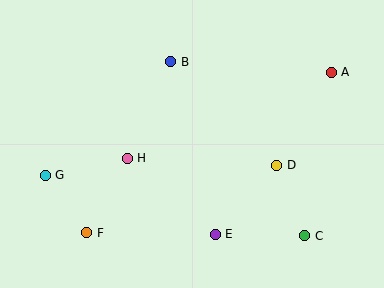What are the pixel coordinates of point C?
Point C is at (305, 236).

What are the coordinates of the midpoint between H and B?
The midpoint between H and B is at (149, 110).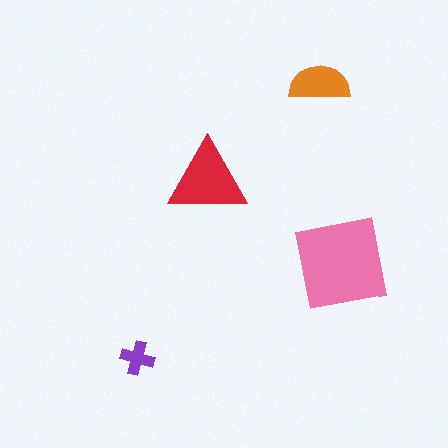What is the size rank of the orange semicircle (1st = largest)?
3rd.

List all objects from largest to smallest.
The pink square, the red triangle, the orange semicircle, the purple cross.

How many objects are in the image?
There are 4 objects in the image.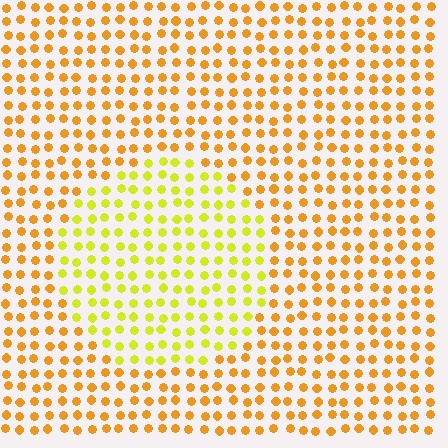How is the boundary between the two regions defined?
The boundary is defined purely by a slight shift in hue (about 33 degrees). Spacing, size, and orientation are identical on both sides.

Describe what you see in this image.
The image is filled with small orange elements in a uniform arrangement. A circle-shaped region is visible where the elements are tinted to a slightly different hue, forming a subtle color boundary.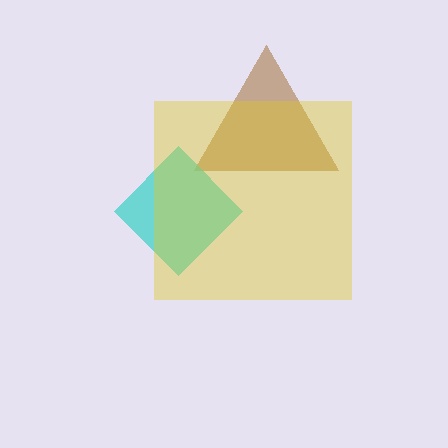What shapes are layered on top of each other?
The layered shapes are: a brown triangle, a cyan diamond, a yellow square.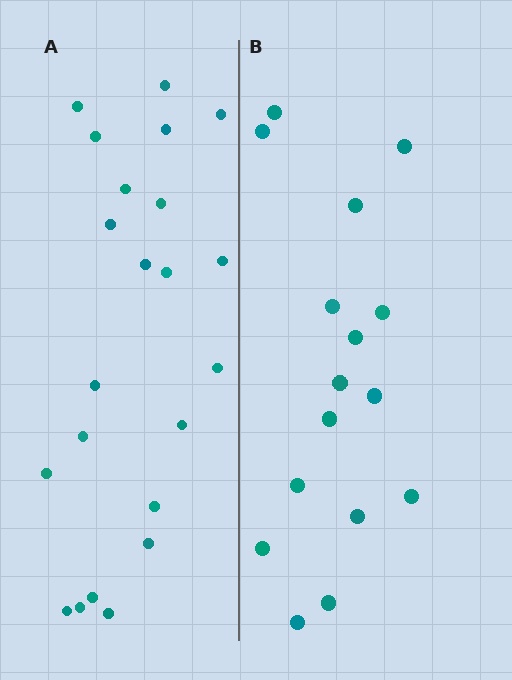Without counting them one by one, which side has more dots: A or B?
Region A (the left region) has more dots.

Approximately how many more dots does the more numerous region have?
Region A has about 6 more dots than region B.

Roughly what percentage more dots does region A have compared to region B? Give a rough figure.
About 40% more.